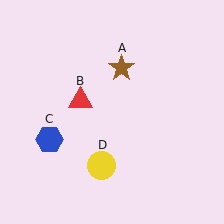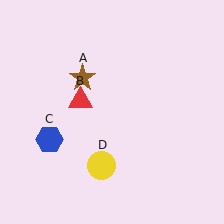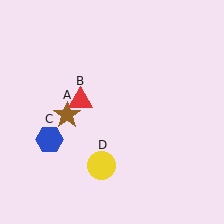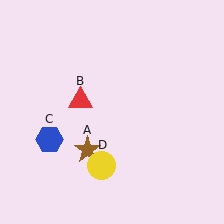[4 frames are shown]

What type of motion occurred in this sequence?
The brown star (object A) rotated counterclockwise around the center of the scene.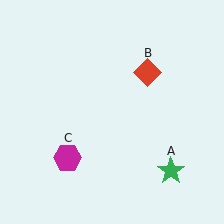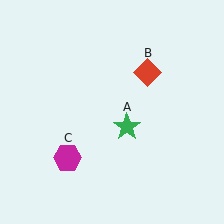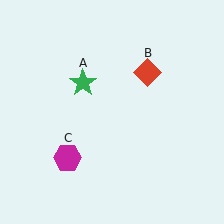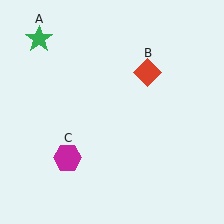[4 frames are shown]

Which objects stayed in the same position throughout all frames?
Red diamond (object B) and magenta hexagon (object C) remained stationary.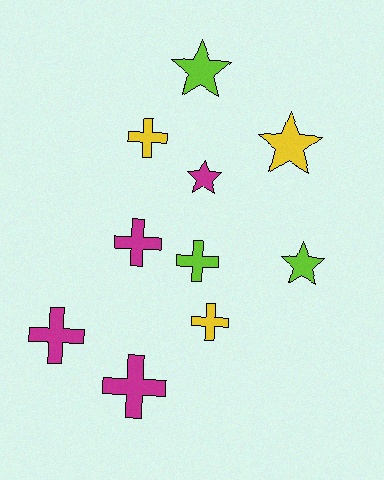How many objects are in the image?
There are 10 objects.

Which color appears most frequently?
Magenta, with 4 objects.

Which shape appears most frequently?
Cross, with 6 objects.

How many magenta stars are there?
There is 1 magenta star.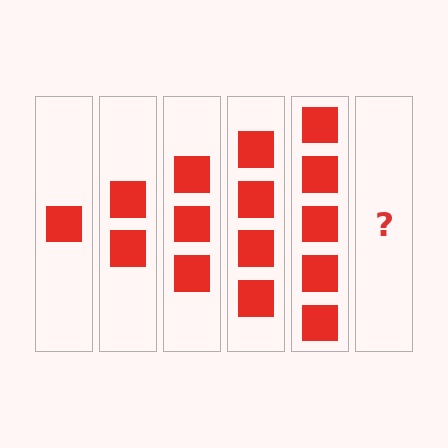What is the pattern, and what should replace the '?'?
The pattern is that each step adds one more square. The '?' should be 6 squares.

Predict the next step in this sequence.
The next step is 6 squares.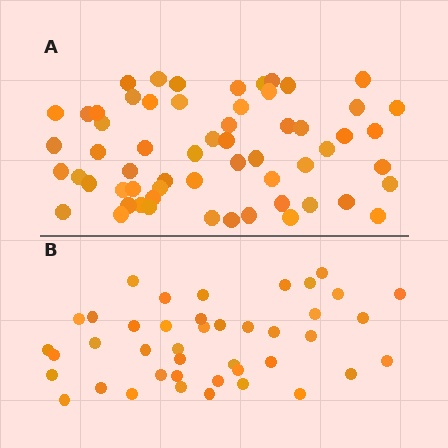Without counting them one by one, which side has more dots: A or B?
Region A (the top region) has more dots.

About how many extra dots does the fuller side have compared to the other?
Region A has approximately 20 more dots than region B.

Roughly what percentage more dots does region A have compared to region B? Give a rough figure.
About 45% more.